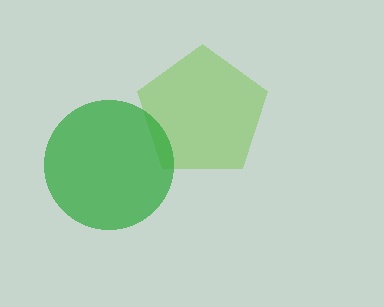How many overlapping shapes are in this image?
There are 2 overlapping shapes in the image.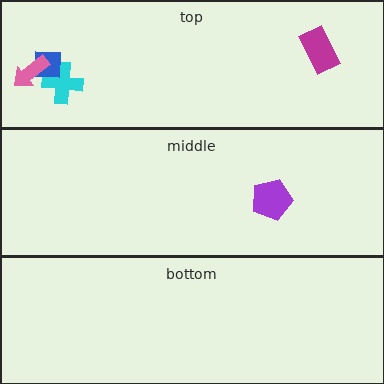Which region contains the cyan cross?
The top region.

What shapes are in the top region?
The cyan cross, the blue square, the magenta rectangle, the pink arrow.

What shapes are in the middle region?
The purple pentagon.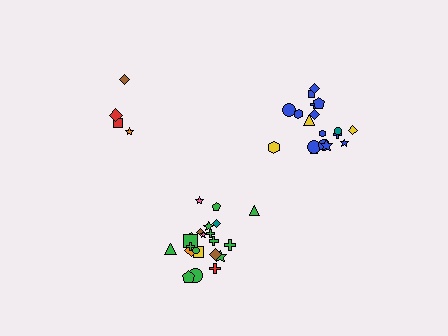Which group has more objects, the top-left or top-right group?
The top-right group.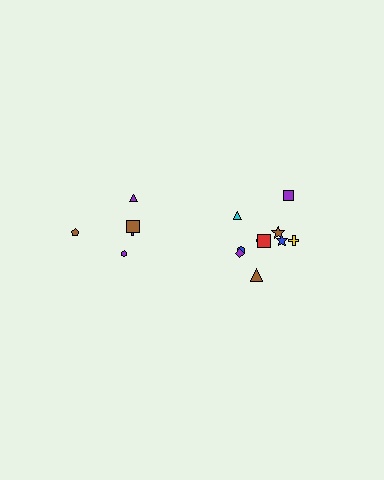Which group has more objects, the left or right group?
The right group.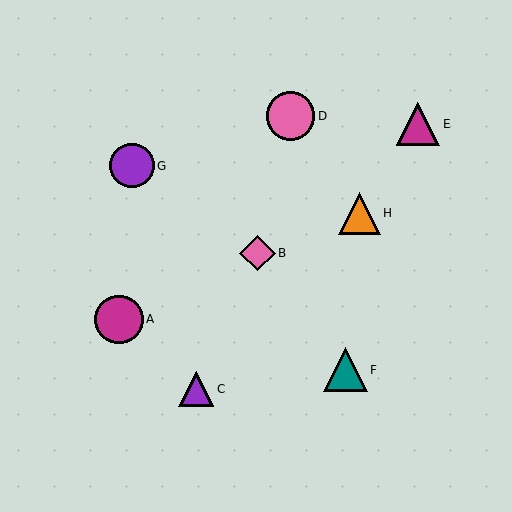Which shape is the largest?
The magenta circle (labeled A) is the largest.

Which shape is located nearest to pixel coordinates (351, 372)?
The teal triangle (labeled F) at (345, 370) is nearest to that location.